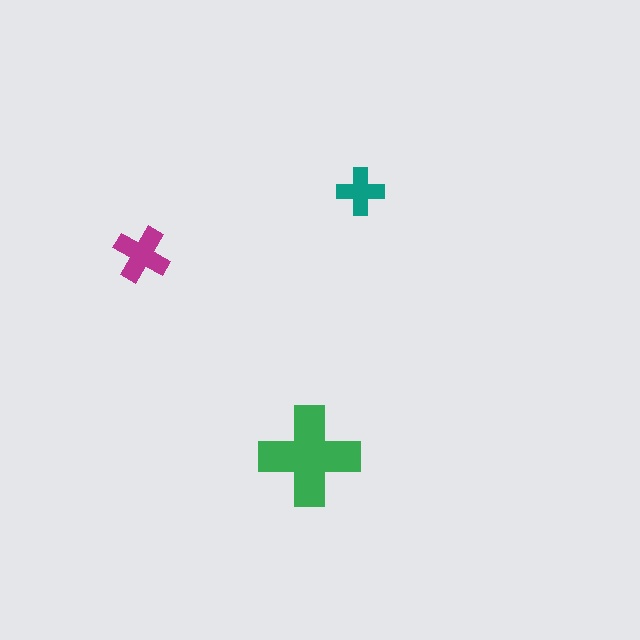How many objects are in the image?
There are 3 objects in the image.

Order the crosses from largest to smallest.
the green one, the magenta one, the teal one.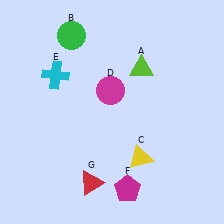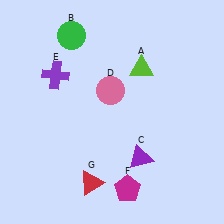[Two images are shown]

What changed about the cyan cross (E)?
In Image 1, E is cyan. In Image 2, it changed to purple.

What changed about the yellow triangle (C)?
In Image 1, C is yellow. In Image 2, it changed to purple.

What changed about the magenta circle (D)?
In Image 1, D is magenta. In Image 2, it changed to pink.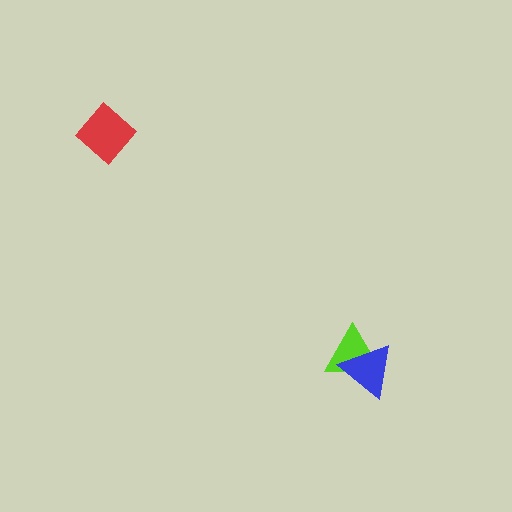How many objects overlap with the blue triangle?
1 object overlaps with the blue triangle.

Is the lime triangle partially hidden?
Yes, it is partially covered by another shape.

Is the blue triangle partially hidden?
No, no other shape covers it.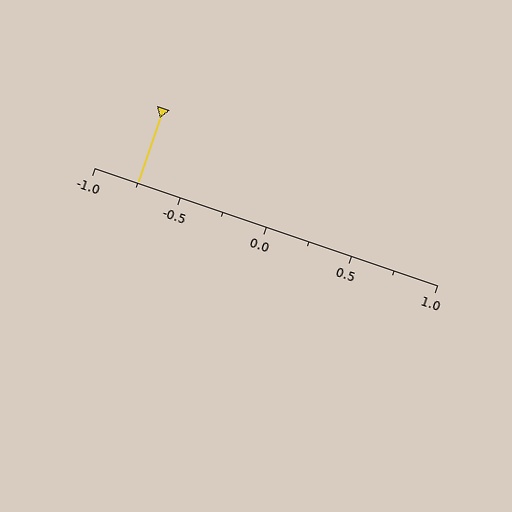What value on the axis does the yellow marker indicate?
The marker indicates approximately -0.75.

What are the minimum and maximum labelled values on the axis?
The axis runs from -1.0 to 1.0.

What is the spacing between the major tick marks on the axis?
The major ticks are spaced 0.5 apart.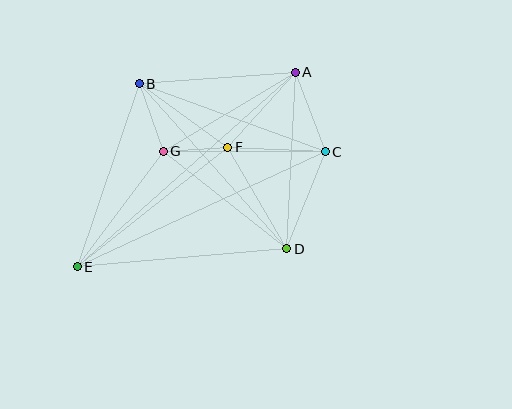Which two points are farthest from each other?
Points A and E are farthest from each other.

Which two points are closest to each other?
Points F and G are closest to each other.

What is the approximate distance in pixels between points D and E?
The distance between D and E is approximately 210 pixels.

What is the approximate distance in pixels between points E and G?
The distance between E and G is approximately 144 pixels.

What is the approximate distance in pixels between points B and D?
The distance between B and D is approximately 221 pixels.